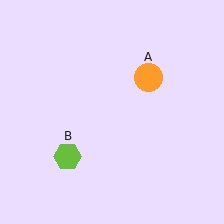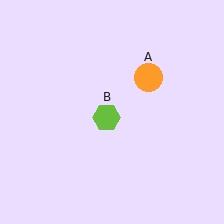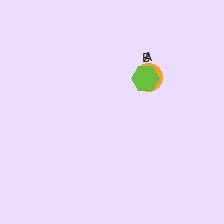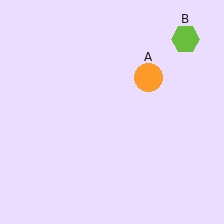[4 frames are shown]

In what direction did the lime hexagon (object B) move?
The lime hexagon (object B) moved up and to the right.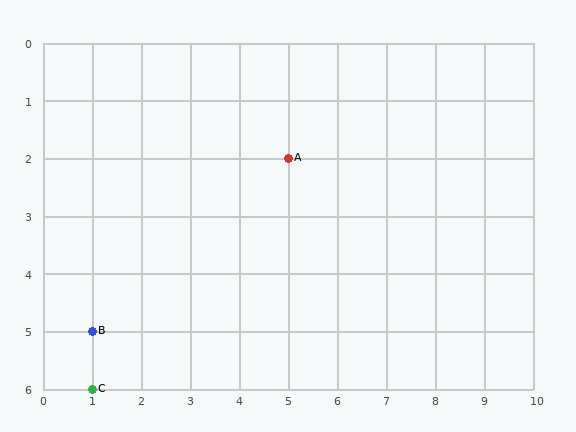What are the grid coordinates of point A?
Point A is at grid coordinates (5, 2).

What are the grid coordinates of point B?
Point B is at grid coordinates (1, 5).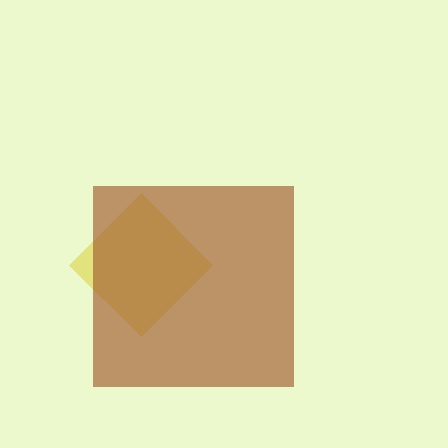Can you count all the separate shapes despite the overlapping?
Yes, there are 2 separate shapes.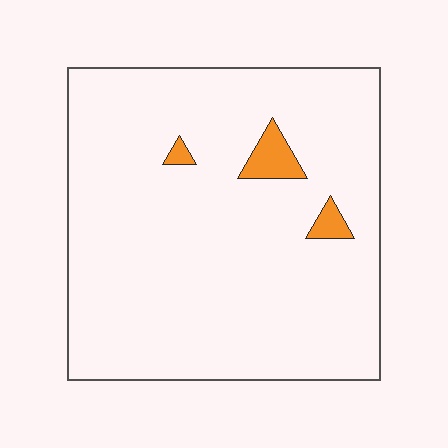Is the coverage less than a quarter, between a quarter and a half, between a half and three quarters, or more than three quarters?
Less than a quarter.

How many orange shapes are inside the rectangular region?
3.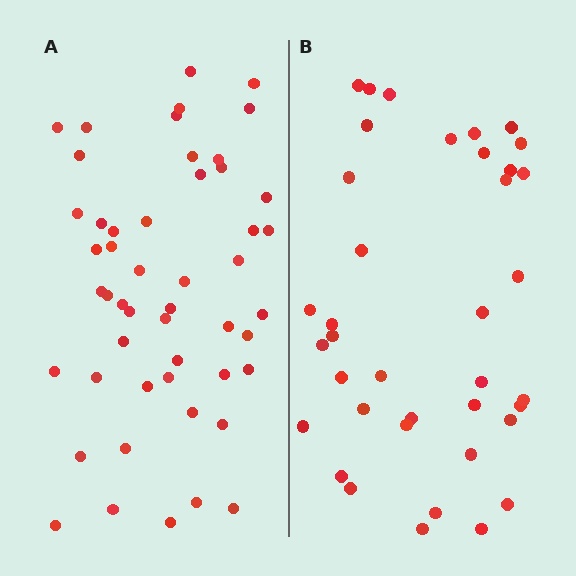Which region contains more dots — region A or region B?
Region A (the left region) has more dots.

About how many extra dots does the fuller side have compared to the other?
Region A has roughly 12 or so more dots than region B.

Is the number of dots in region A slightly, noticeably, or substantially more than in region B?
Region A has noticeably more, but not dramatically so. The ratio is roughly 1.3 to 1.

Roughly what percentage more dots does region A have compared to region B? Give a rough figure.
About 30% more.